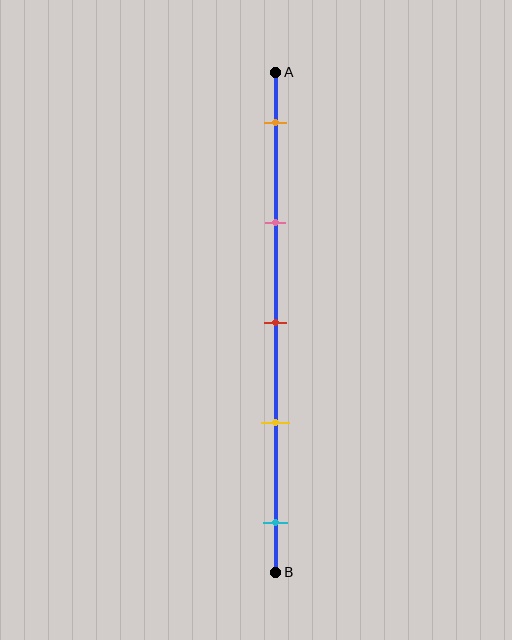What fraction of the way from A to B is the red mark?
The red mark is approximately 50% (0.5) of the way from A to B.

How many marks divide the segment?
There are 5 marks dividing the segment.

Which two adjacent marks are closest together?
The red and yellow marks are the closest adjacent pair.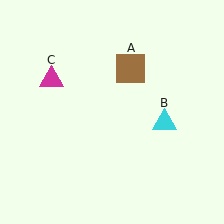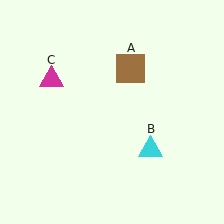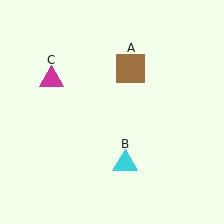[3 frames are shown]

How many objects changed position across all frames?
1 object changed position: cyan triangle (object B).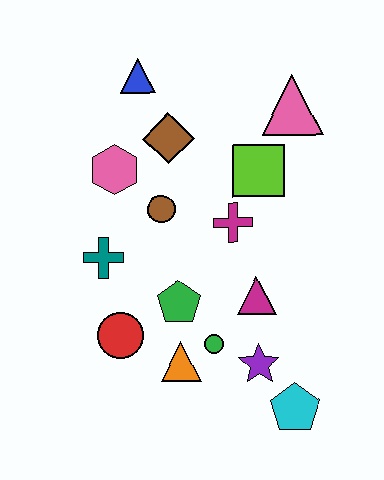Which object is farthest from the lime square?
The cyan pentagon is farthest from the lime square.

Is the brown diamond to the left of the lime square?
Yes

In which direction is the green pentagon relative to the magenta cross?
The green pentagon is below the magenta cross.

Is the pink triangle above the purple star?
Yes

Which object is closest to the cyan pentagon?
The purple star is closest to the cyan pentagon.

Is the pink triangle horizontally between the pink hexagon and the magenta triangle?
No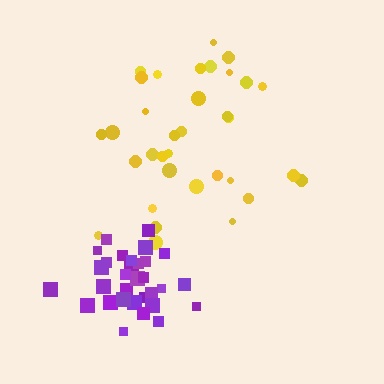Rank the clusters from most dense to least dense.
purple, yellow.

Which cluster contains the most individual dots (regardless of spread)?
Yellow (34).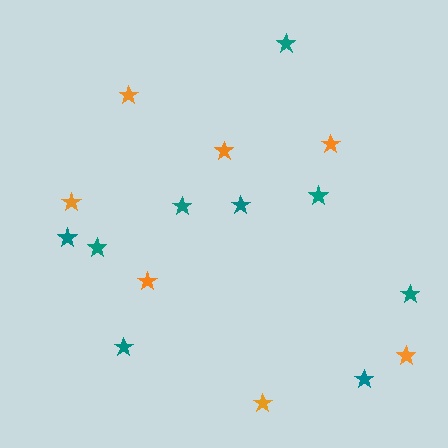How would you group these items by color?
There are 2 groups: one group of orange stars (7) and one group of teal stars (9).